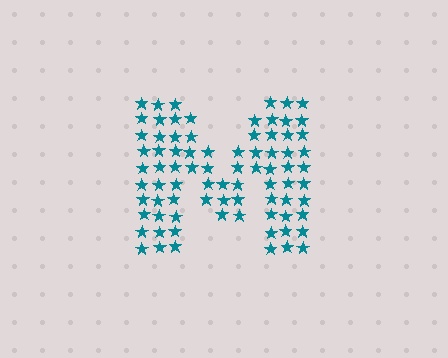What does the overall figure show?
The overall figure shows the letter M.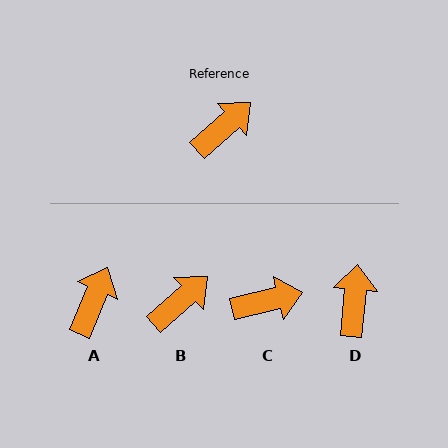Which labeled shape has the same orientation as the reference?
B.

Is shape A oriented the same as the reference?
No, it is off by about 25 degrees.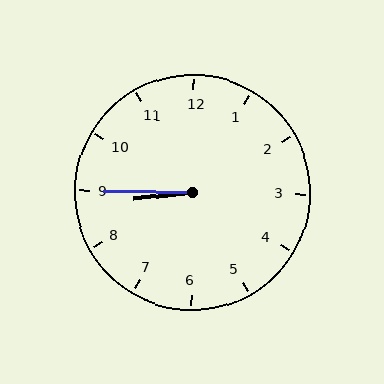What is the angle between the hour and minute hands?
Approximately 8 degrees.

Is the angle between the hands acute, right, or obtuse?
It is acute.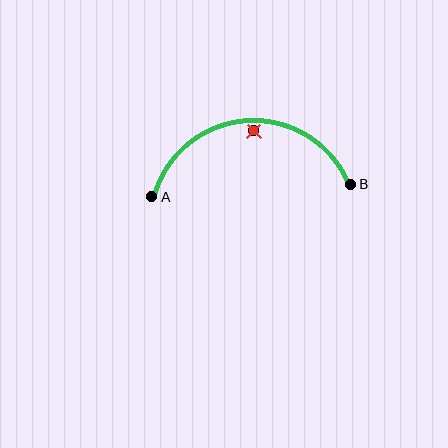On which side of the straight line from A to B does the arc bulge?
The arc bulges above the straight line connecting A and B.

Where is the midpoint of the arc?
The arc midpoint is the point on the curve farthest from the straight line joining A and B. It sits above that line.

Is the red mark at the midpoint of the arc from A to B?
No — the red mark does not lie on the arc at all. It sits slightly inside the curve.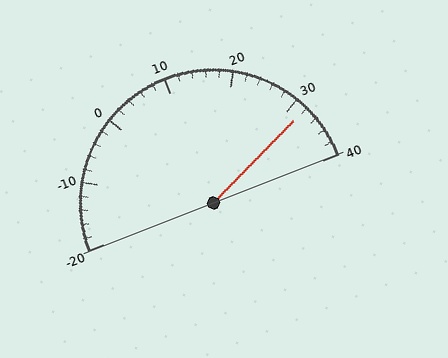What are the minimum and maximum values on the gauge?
The gauge ranges from -20 to 40.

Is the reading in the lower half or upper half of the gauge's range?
The reading is in the upper half of the range (-20 to 40).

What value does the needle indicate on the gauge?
The needle indicates approximately 32.